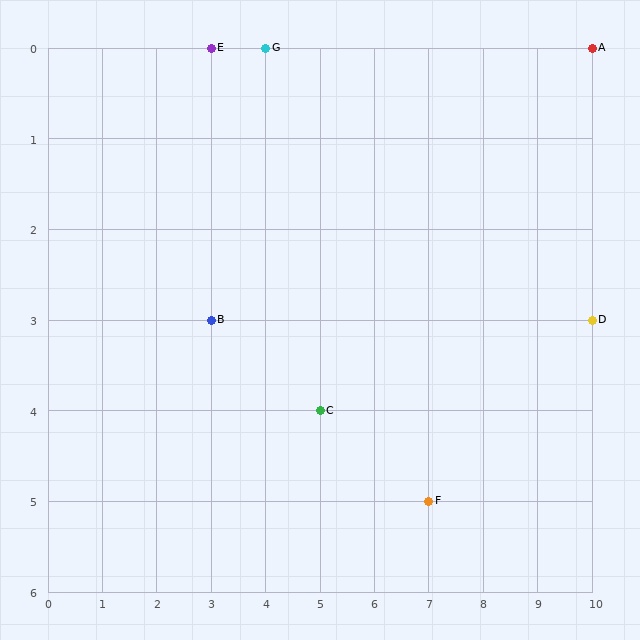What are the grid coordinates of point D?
Point D is at grid coordinates (10, 3).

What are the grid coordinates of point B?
Point B is at grid coordinates (3, 3).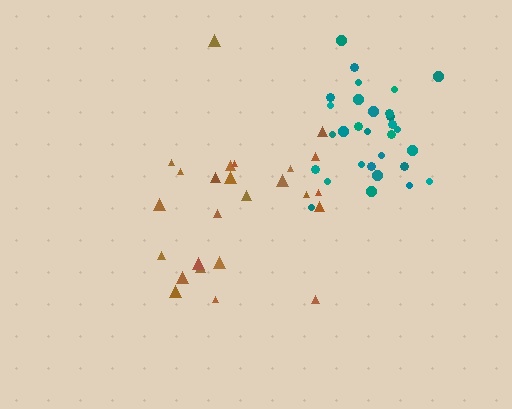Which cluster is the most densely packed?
Teal.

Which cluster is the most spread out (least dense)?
Brown.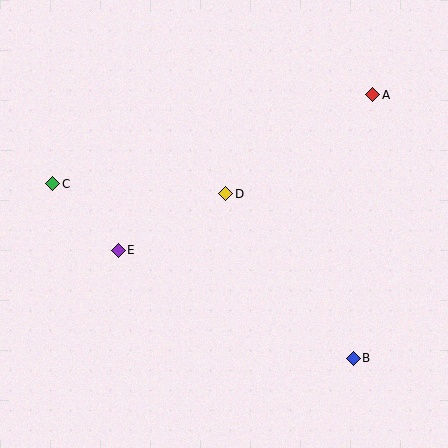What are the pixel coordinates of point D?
Point D is at (226, 194).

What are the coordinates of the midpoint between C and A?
The midpoint between C and A is at (213, 139).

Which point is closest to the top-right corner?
Point A is closest to the top-right corner.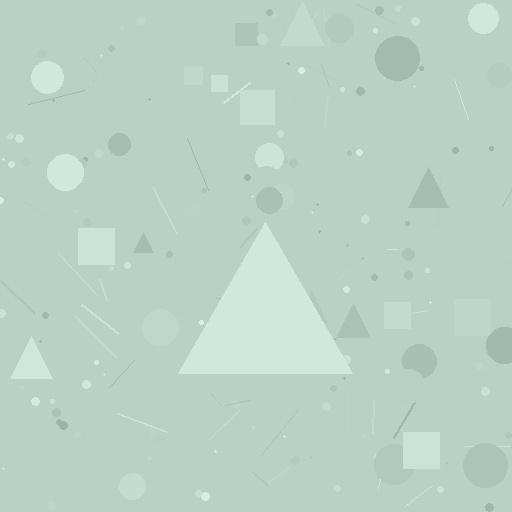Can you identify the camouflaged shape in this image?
The camouflaged shape is a triangle.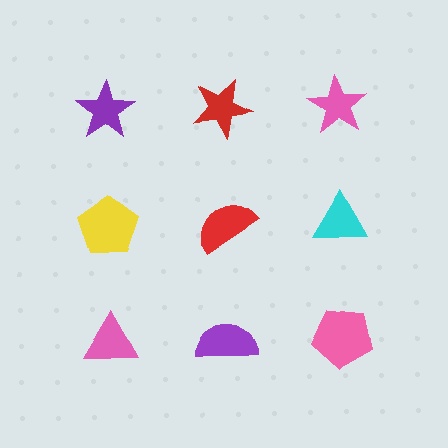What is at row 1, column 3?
A pink star.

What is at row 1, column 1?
A purple star.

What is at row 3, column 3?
A pink pentagon.